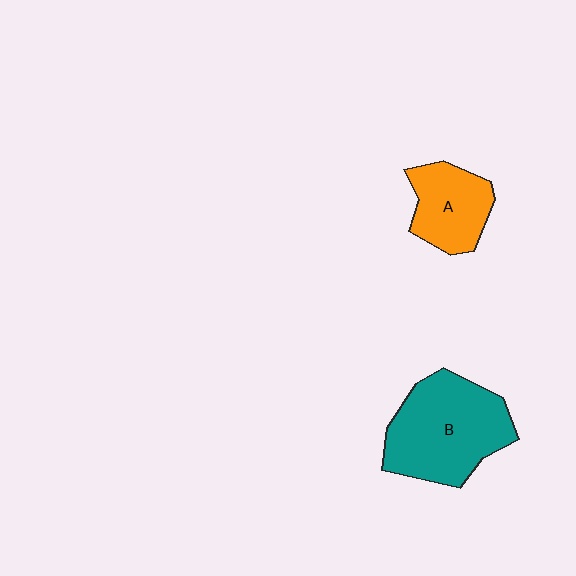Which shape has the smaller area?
Shape A (orange).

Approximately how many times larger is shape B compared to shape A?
Approximately 1.8 times.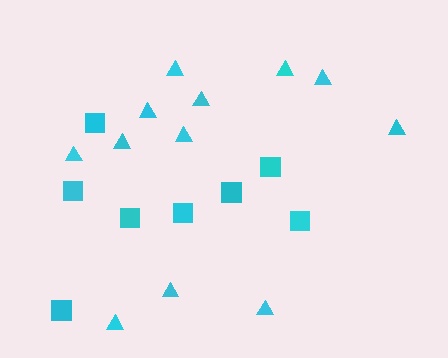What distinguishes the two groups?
There are 2 groups: one group of squares (8) and one group of triangles (12).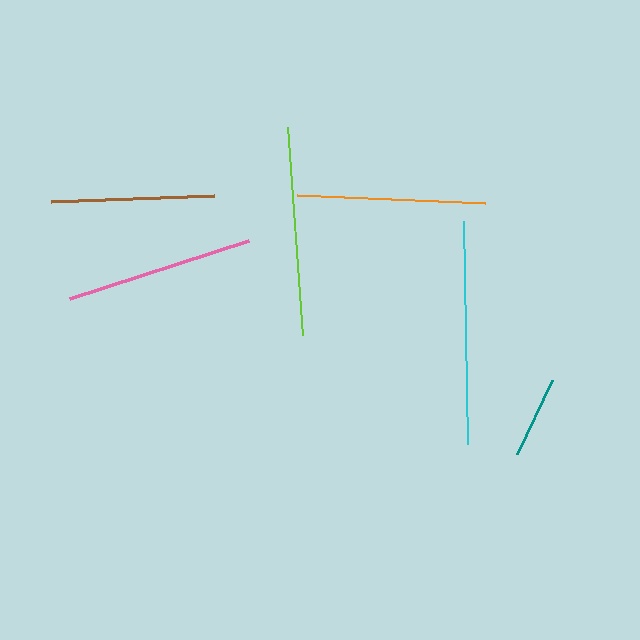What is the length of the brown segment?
The brown segment is approximately 163 pixels long.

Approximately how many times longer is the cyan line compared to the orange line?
The cyan line is approximately 1.2 times the length of the orange line.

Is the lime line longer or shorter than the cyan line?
The cyan line is longer than the lime line.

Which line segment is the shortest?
The teal line is the shortest at approximately 81 pixels.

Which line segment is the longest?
The cyan line is the longest at approximately 223 pixels.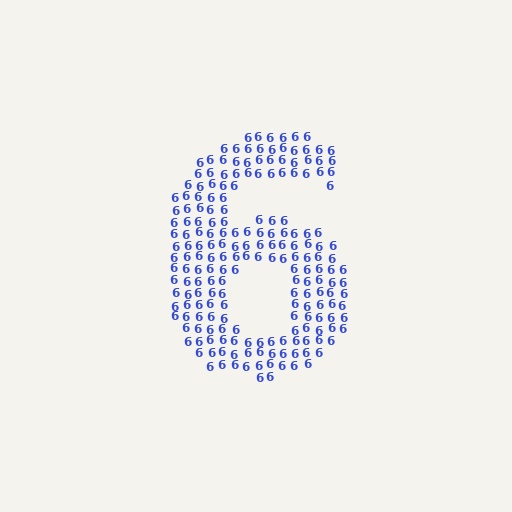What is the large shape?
The large shape is the digit 6.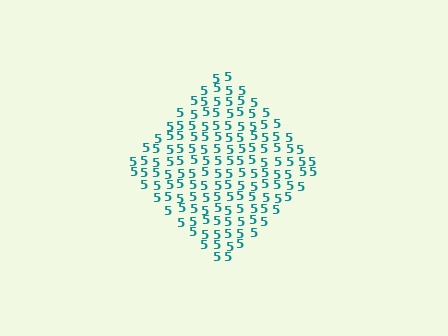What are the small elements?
The small elements are digit 5's.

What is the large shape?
The large shape is a diamond.